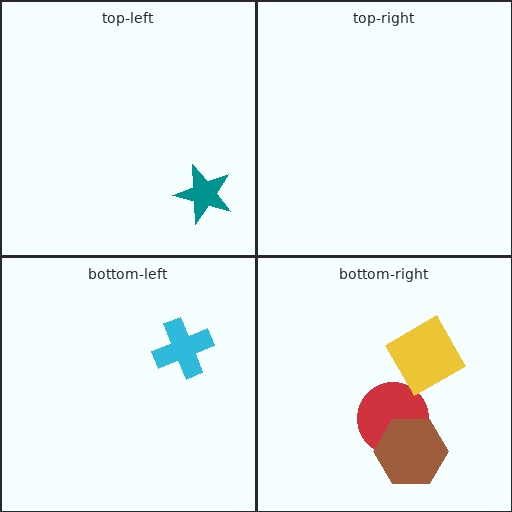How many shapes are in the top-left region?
1.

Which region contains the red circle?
The bottom-right region.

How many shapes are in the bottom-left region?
1.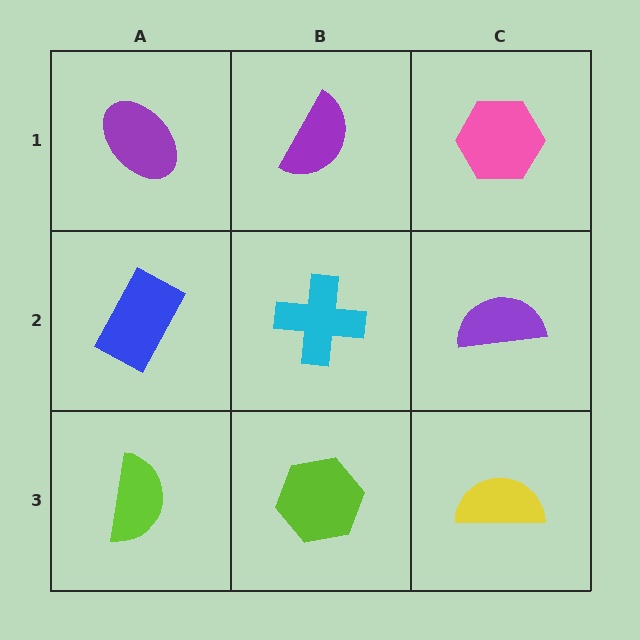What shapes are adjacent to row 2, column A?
A purple ellipse (row 1, column A), a lime semicircle (row 3, column A), a cyan cross (row 2, column B).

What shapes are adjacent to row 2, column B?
A purple semicircle (row 1, column B), a lime hexagon (row 3, column B), a blue rectangle (row 2, column A), a purple semicircle (row 2, column C).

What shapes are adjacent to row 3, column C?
A purple semicircle (row 2, column C), a lime hexagon (row 3, column B).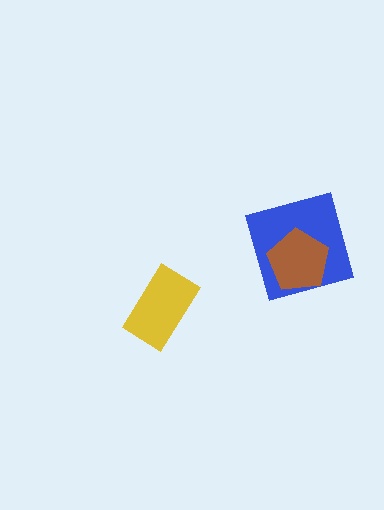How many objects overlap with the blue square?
1 object overlaps with the blue square.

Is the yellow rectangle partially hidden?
No, no other shape covers it.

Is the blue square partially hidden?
Yes, it is partially covered by another shape.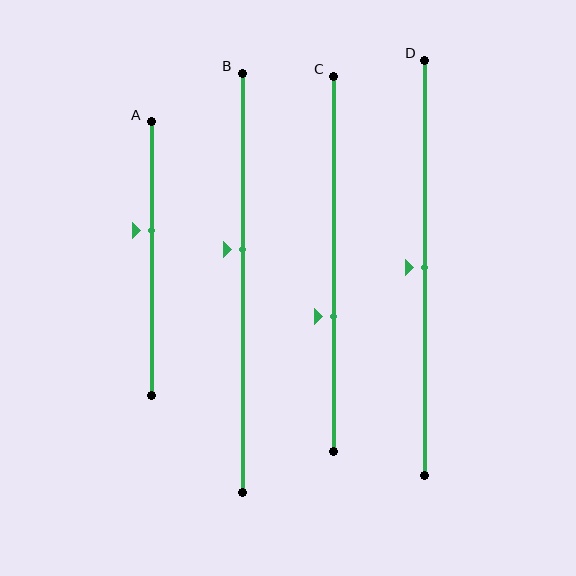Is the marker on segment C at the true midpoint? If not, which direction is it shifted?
No, the marker on segment C is shifted downward by about 14% of the segment length.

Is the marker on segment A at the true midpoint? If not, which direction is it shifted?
No, the marker on segment A is shifted upward by about 10% of the segment length.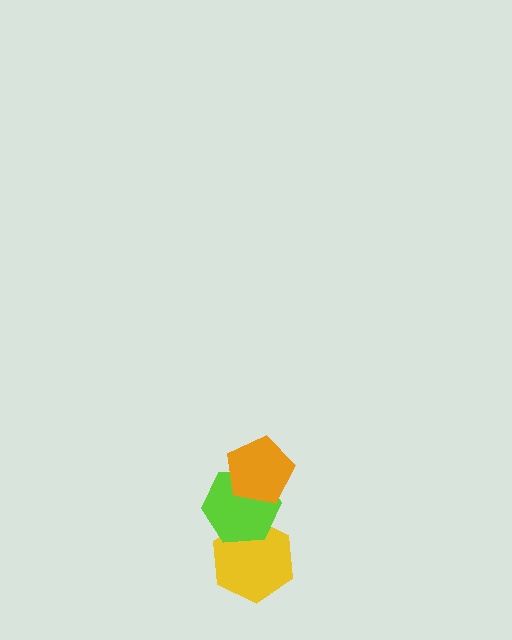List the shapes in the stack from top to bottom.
From top to bottom: the orange pentagon, the lime hexagon, the yellow hexagon.